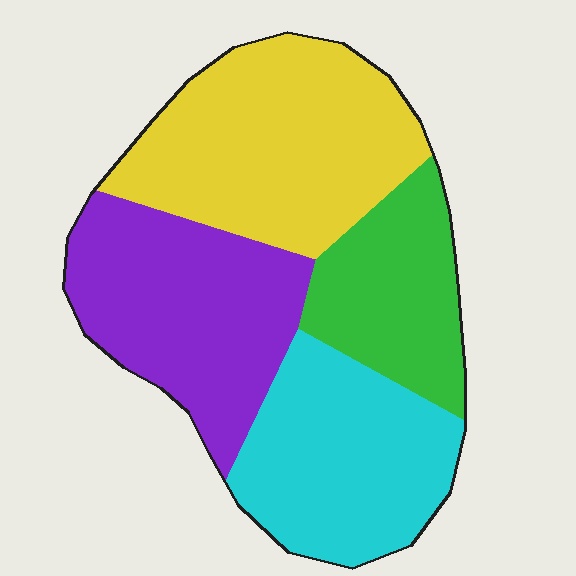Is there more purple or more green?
Purple.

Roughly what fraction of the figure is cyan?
Cyan covers about 25% of the figure.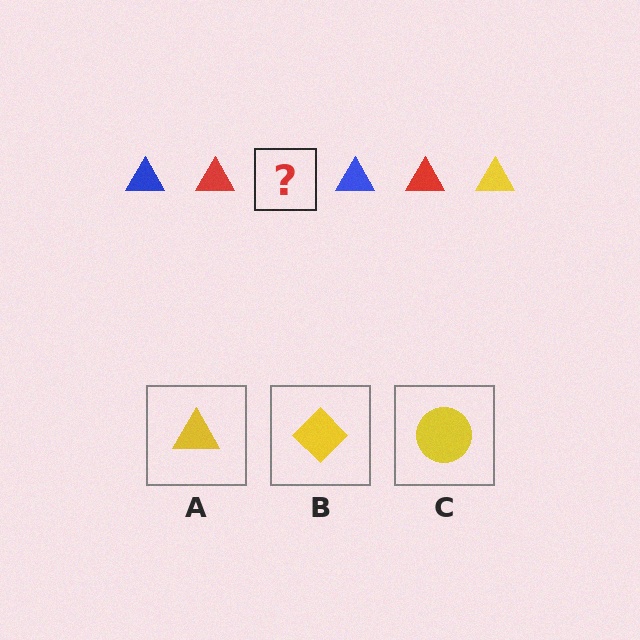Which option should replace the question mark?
Option A.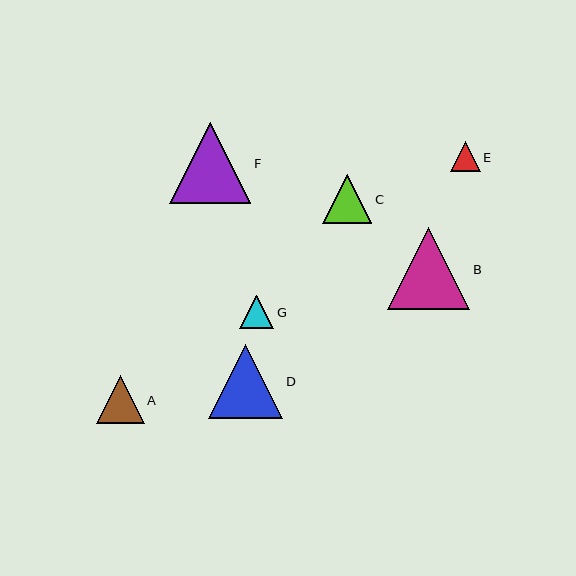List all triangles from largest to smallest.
From largest to smallest: B, F, D, C, A, G, E.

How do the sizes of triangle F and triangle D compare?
Triangle F and triangle D are approximately the same size.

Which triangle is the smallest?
Triangle E is the smallest with a size of approximately 30 pixels.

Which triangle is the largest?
Triangle B is the largest with a size of approximately 82 pixels.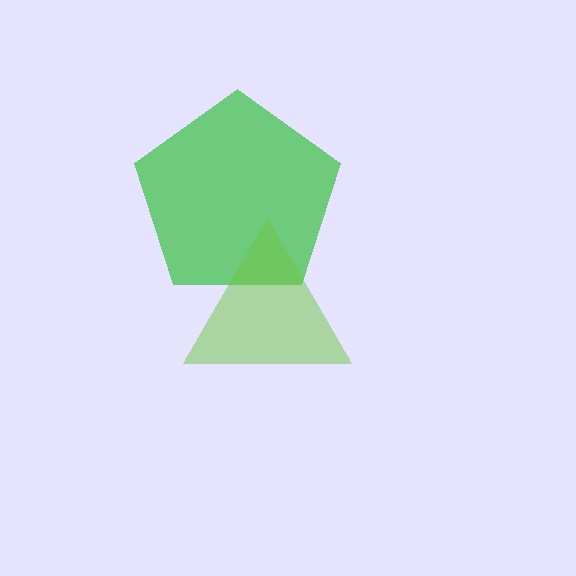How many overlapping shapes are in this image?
There are 2 overlapping shapes in the image.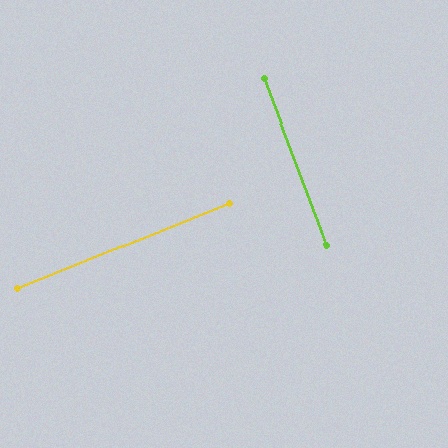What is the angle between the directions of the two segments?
Approximately 89 degrees.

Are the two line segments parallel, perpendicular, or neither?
Perpendicular — they meet at approximately 89°.